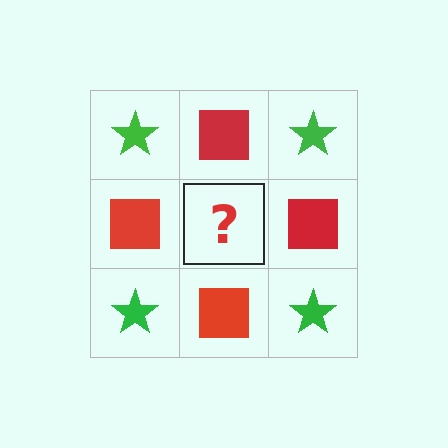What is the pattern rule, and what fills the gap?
The rule is that it alternates green star and red square in a checkerboard pattern. The gap should be filled with a green star.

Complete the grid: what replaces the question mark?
The question mark should be replaced with a green star.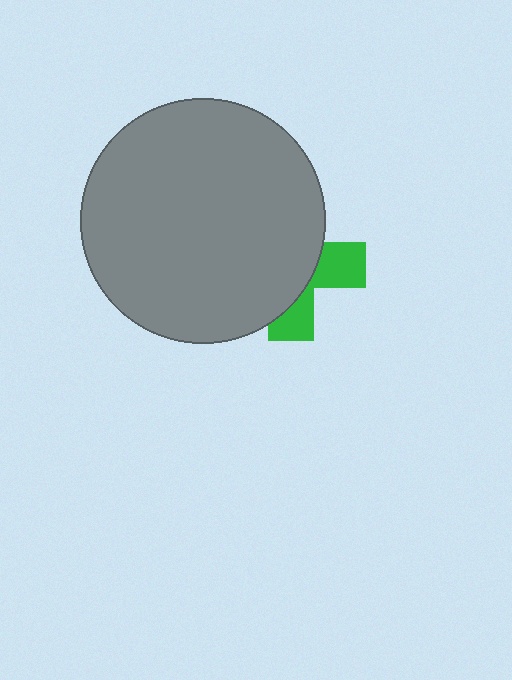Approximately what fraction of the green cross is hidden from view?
Roughly 67% of the green cross is hidden behind the gray circle.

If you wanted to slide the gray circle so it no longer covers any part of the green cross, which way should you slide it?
Slide it left — that is the most direct way to separate the two shapes.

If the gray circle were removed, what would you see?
You would see the complete green cross.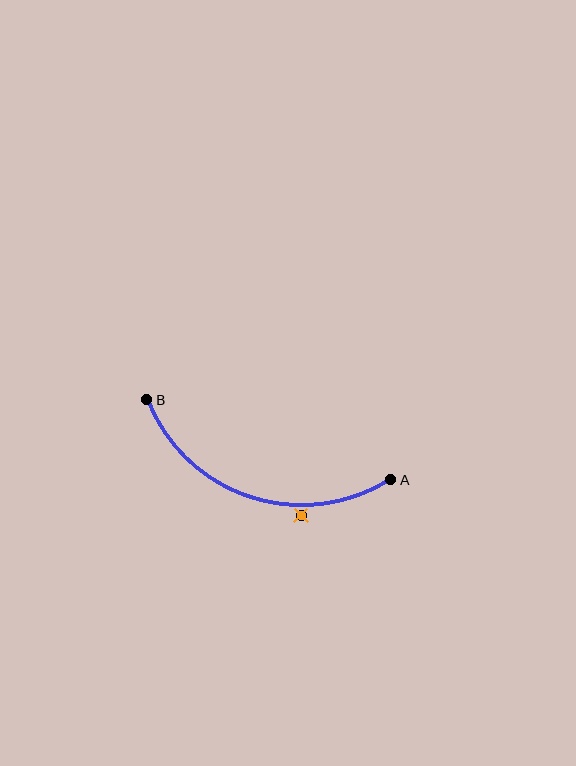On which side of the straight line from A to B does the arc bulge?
The arc bulges below the straight line connecting A and B.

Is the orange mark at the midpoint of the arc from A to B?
No — the orange mark does not lie on the arc at all. It sits slightly outside the curve.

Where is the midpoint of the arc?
The arc midpoint is the point on the curve farthest from the straight line joining A and B. It sits below that line.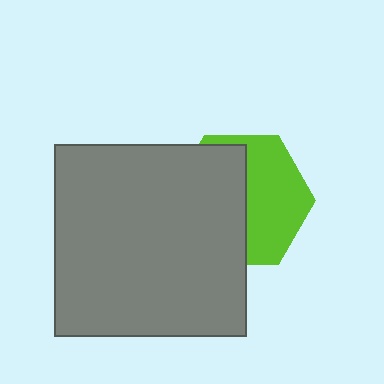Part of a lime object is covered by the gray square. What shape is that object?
It is a hexagon.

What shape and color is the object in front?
The object in front is a gray square.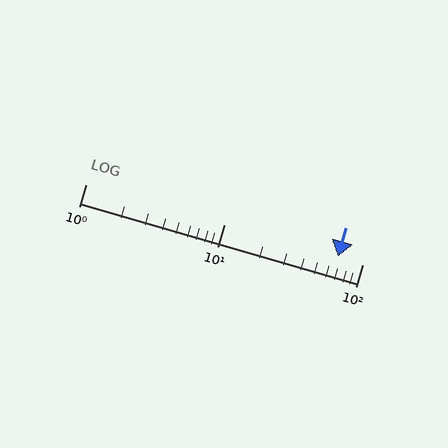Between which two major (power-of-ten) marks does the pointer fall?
The pointer is between 10 and 100.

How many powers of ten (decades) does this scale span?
The scale spans 2 decades, from 1 to 100.